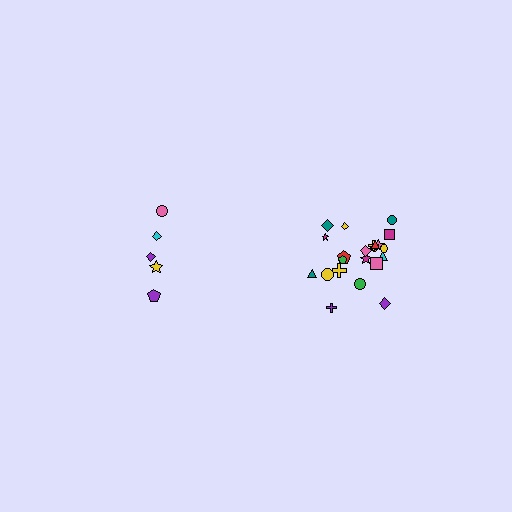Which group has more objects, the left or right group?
The right group.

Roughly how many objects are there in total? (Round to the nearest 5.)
Roughly 25 objects in total.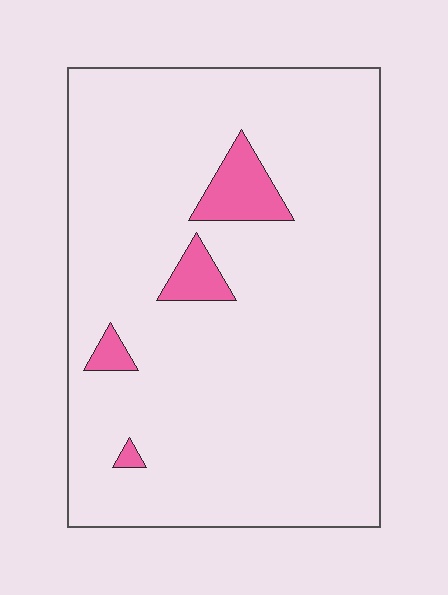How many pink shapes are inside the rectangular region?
4.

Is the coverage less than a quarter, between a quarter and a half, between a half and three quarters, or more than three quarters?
Less than a quarter.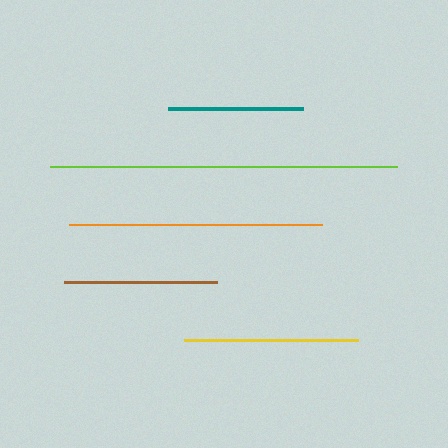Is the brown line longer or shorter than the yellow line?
The yellow line is longer than the brown line.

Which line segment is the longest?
The lime line is the longest at approximately 347 pixels.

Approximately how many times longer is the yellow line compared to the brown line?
The yellow line is approximately 1.1 times the length of the brown line.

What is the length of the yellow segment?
The yellow segment is approximately 173 pixels long.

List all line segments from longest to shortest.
From longest to shortest: lime, orange, yellow, brown, teal.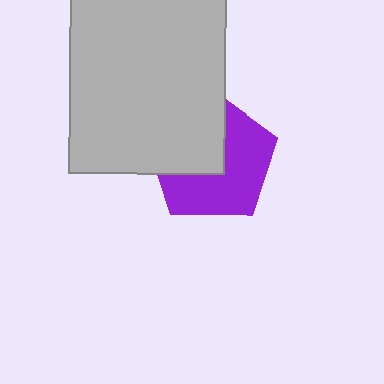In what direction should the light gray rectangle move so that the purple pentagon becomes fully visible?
The light gray rectangle should move toward the upper-left. That is the shortest direction to clear the overlap and leave the purple pentagon fully visible.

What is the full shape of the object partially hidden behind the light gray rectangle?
The partially hidden object is a purple pentagon.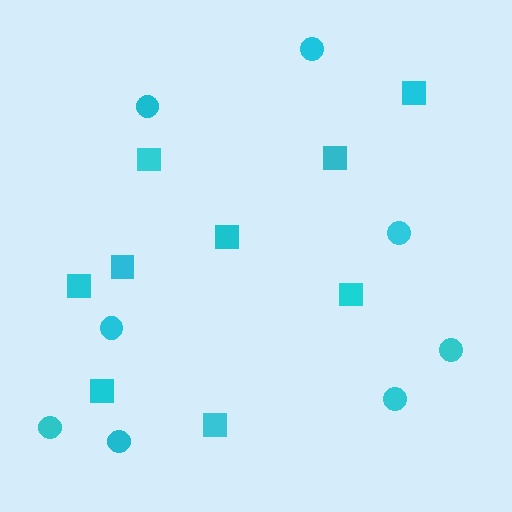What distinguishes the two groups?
There are 2 groups: one group of squares (9) and one group of circles (8).